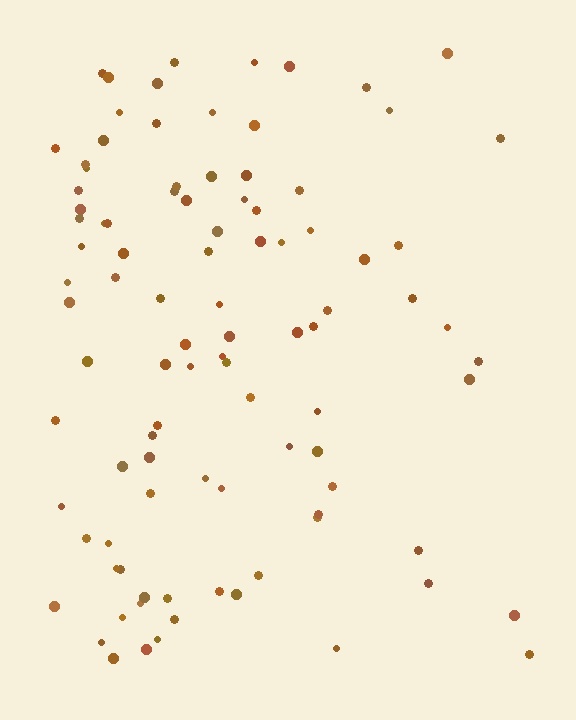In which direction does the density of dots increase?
From right to left, with the left side densest.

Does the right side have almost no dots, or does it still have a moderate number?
Still a moderate number, just noticeably fewer than the left.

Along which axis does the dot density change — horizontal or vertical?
Horizontal.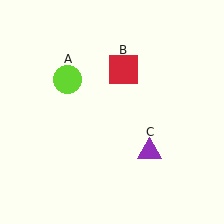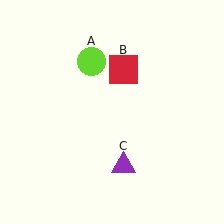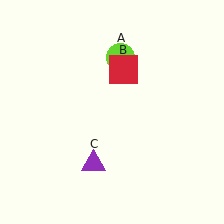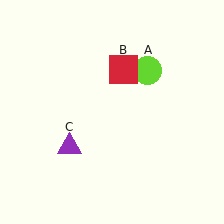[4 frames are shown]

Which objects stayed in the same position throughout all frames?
Red square (object B) remained stationary.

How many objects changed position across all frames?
2 objects changed position: lime circle (object A), purple triangle (object C).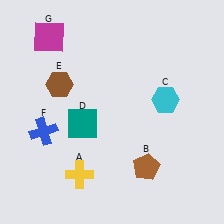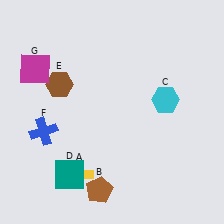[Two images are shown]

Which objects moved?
The objects that moved are: the brown pentagon (B), the teal square (D), the magenta square (G).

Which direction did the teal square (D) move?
The teal square (D) moved down.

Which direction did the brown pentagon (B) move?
The brown pentagon (B) moved left.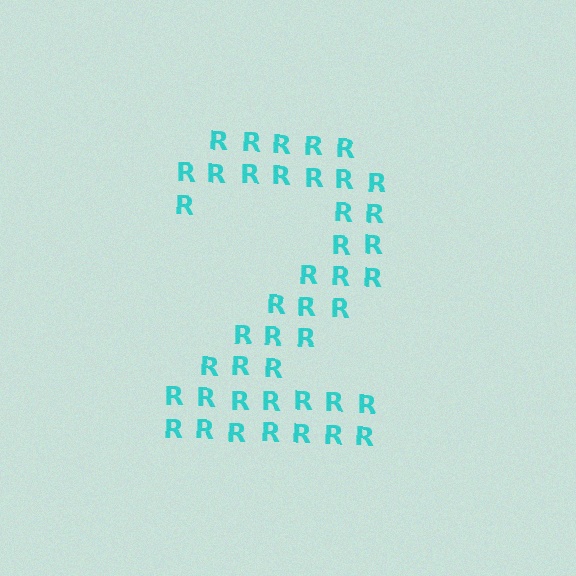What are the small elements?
The small elements are letter R's.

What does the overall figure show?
The overall figure shows the digit 2.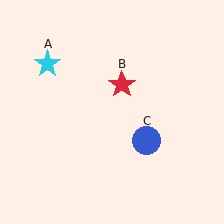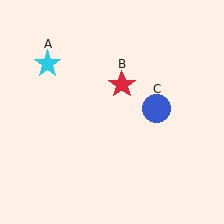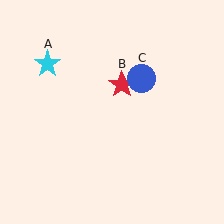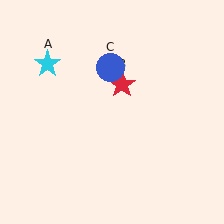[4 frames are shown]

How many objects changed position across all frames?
1 object changed position: blue circle (object C).